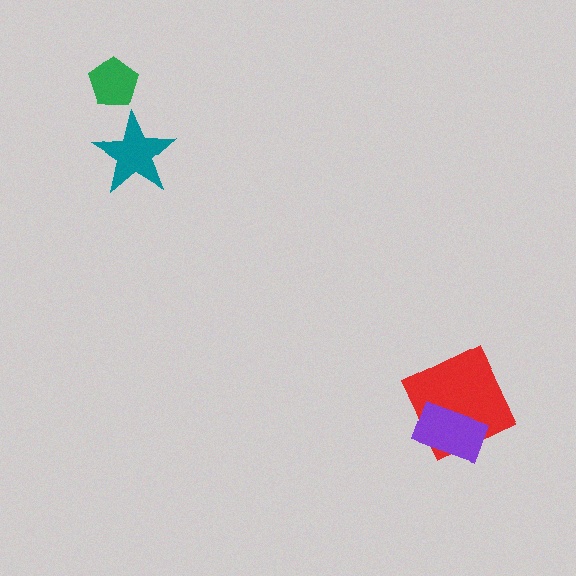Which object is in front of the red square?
The purple rectangle is in front of the red square.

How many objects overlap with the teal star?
0 objects overlap with the teal star.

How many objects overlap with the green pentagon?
0 objects overlap with the green pentagon.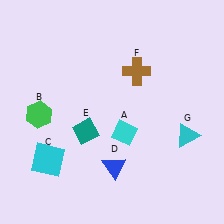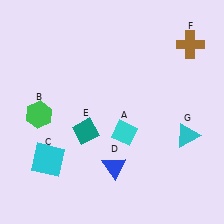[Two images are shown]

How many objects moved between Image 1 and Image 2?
1 object moved between the two images.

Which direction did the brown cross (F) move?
The brown cross (F) moved right.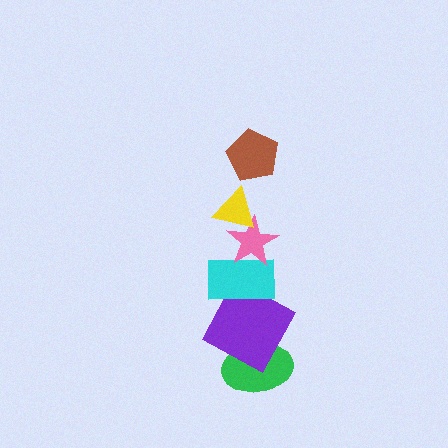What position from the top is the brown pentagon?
The brown pentagon is 1st from the top.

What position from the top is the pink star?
The pink star is 3rd from the top.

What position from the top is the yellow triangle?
The yellow triangle is 2nd from the top.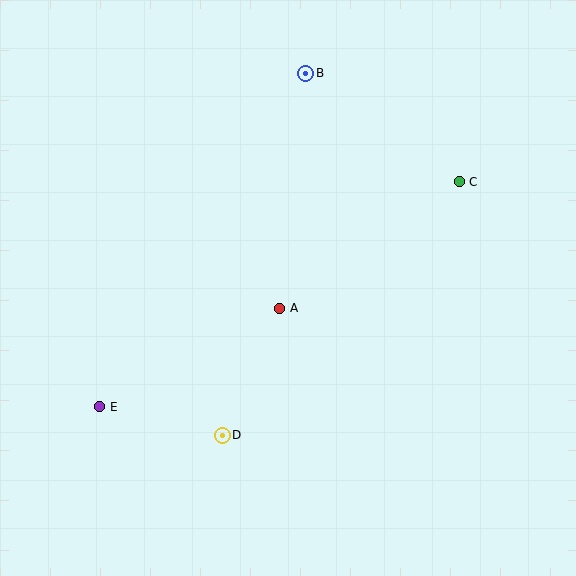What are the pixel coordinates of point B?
Point B is at (306, 73).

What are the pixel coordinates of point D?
Point D is at (222, 435).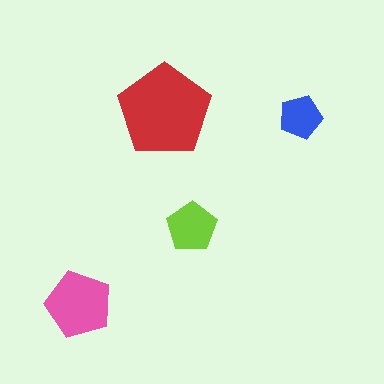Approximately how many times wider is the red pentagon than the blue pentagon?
About 2 times wider.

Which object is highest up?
The red pentagon is topmost.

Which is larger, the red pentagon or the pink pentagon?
The red one.